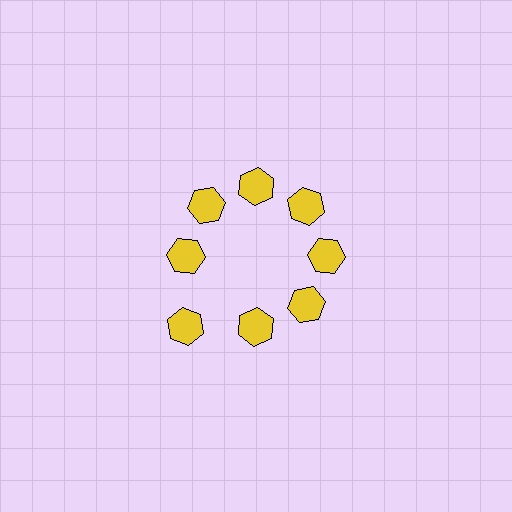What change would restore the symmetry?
The symmetry would be restored by moving it inward, back onto the ring so that all 8 hexagons sit at equal angles and equal distance from the center.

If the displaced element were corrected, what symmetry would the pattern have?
It would have 8-fold rotational symmetry — the pattern would map onto itself every 45 degrees.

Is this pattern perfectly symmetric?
No. The 8 yellow hexagons are arranged in a ring, but one element near the 8 o'clock position is pushed outward from the center, breaking the 8-fold rotational symmetry.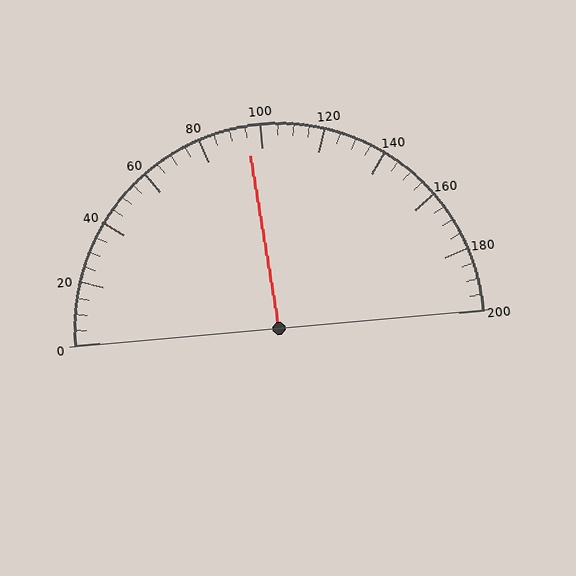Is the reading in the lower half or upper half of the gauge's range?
The reading is in the lower half of the range (0 to 200).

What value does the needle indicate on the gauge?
The needle indicates approximately 95.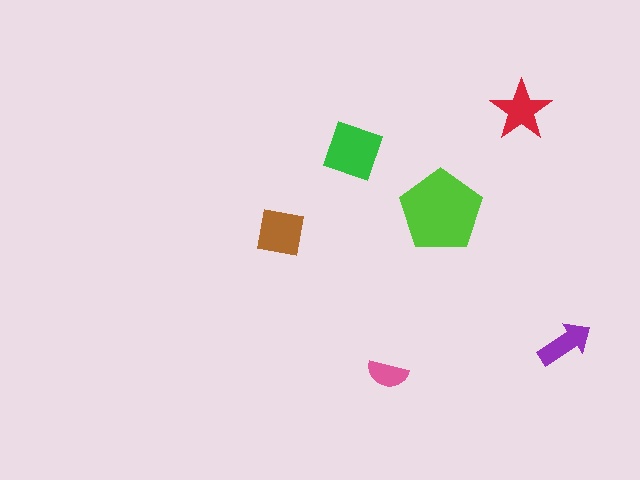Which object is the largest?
The lime pentagon.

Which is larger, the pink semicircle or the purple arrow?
The purple arrow.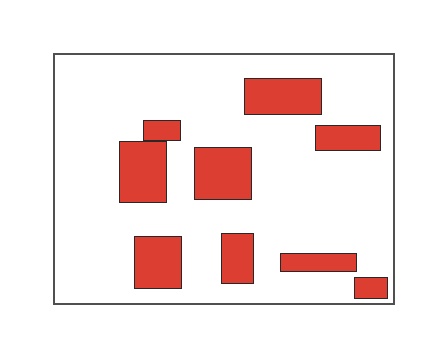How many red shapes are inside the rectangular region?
9.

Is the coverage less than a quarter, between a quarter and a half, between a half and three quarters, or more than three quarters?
Less than a quarter.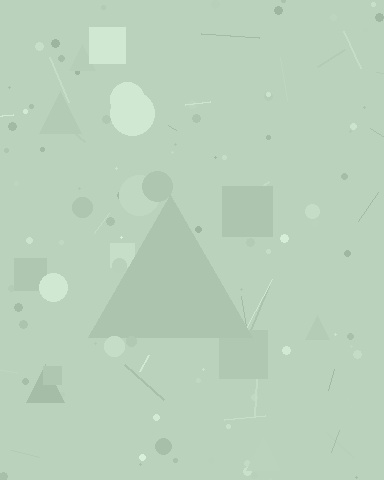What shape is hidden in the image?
A triangle is hidden in the image.